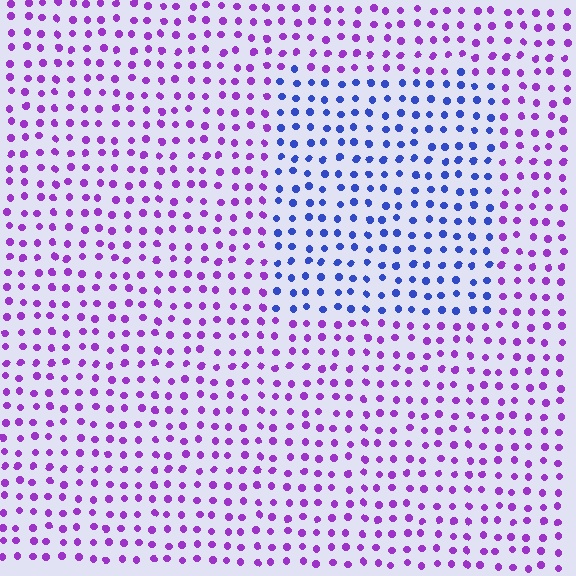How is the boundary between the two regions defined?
The boundary is defined purely by a slight shift in hue (about 53 degrees). Spacing, size, and orientation are identical on both sides.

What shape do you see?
I see a rectangle.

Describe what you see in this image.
The image is filled with small purple elements in a uniform arrangement. A rectangle-shaped region is visible where the elements are tinted to a slightly different hue, forming a subtle color boundary.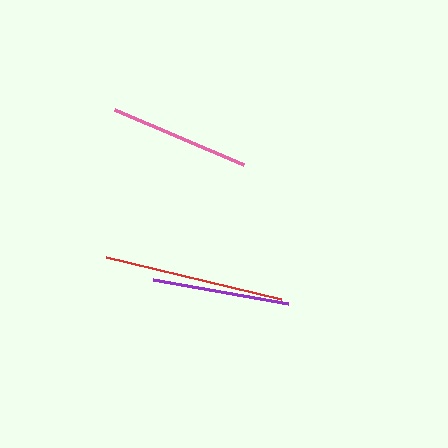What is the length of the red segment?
The red segment is approximately 179 pixels long.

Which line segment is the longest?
The red line is the longest at approximately 179 pixels.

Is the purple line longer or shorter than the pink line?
The pink line is longer than the purple line.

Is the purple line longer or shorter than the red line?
The red line is longer than the purple line.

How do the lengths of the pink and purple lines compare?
The pink and purple lines are approximately the same length.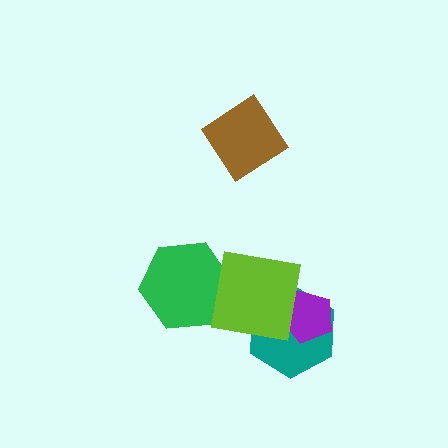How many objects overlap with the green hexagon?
1 object overlaps with the green hexagon.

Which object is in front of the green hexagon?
The lime square is in front of the green hexagon.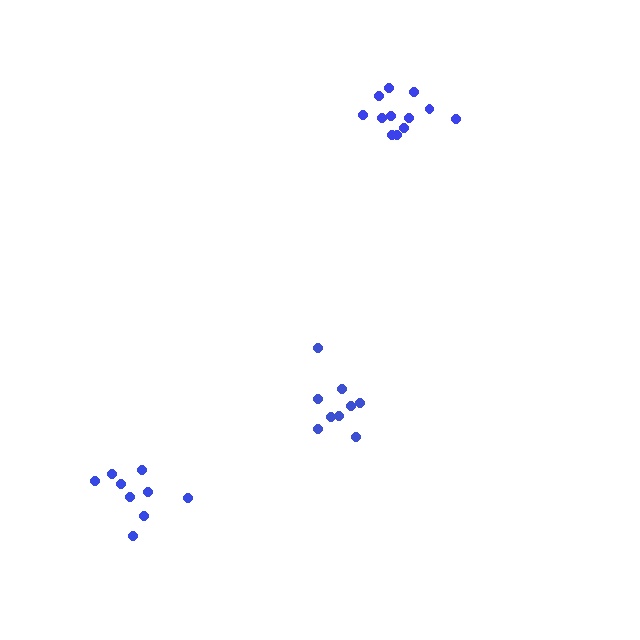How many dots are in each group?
Group 1: 9 dots, Group 2: 12 dots, Group 3: 9 dots (30 total).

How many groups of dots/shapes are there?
There are 3 groups.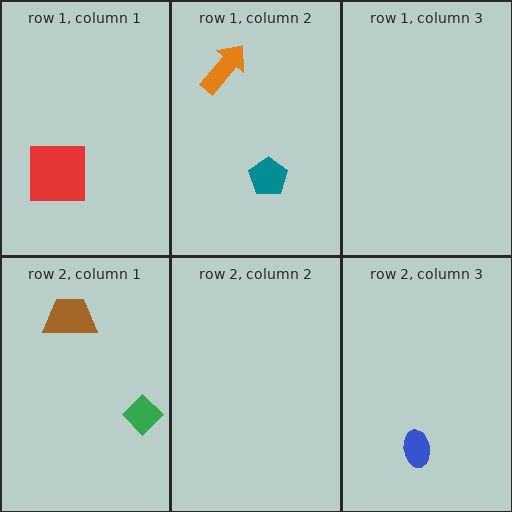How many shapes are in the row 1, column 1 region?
1.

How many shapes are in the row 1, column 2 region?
2.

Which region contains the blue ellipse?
The row 2, column 3 region.